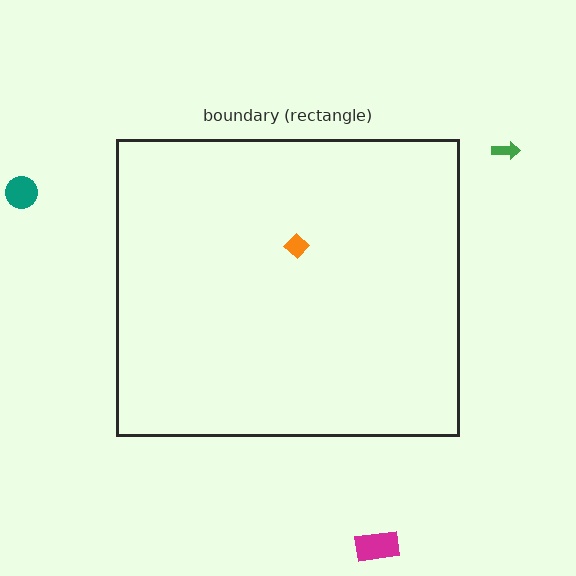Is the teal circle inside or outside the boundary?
Outside.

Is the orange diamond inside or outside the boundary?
Inside.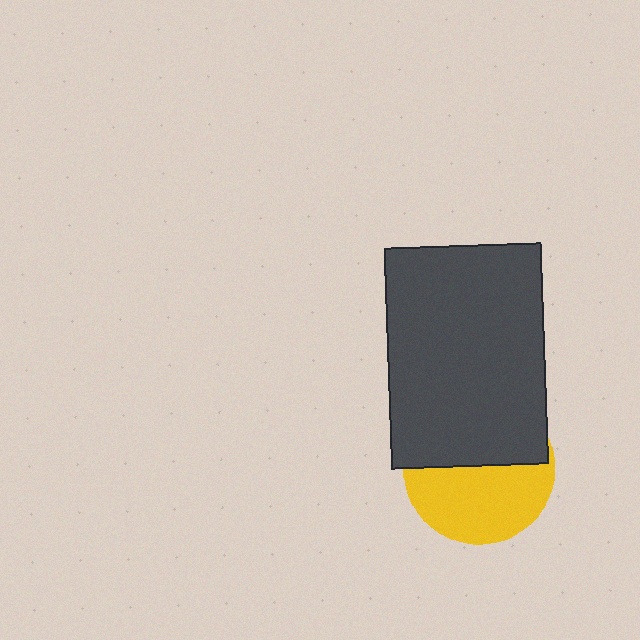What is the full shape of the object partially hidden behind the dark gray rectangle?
The partially hidden object is a yellow circle.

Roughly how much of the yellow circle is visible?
About half of it is visible (roughly 53%).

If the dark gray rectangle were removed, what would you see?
You would see the complete yellow circle.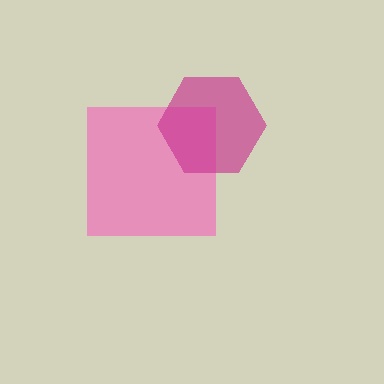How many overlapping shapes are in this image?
There are 2 overlapping shapes in the image.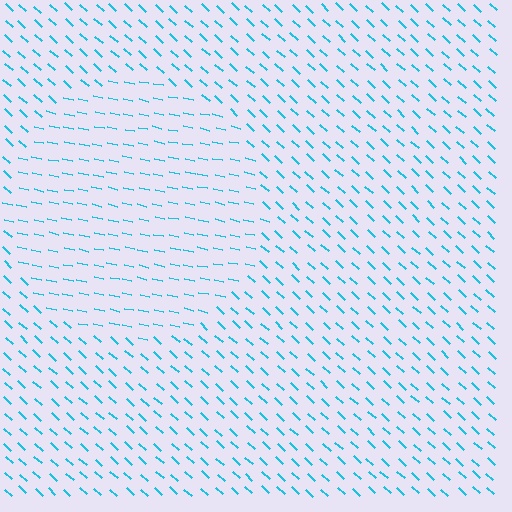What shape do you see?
I see a circle.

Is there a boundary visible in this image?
Yes, there is a texture boundary formed by a change in line orientation.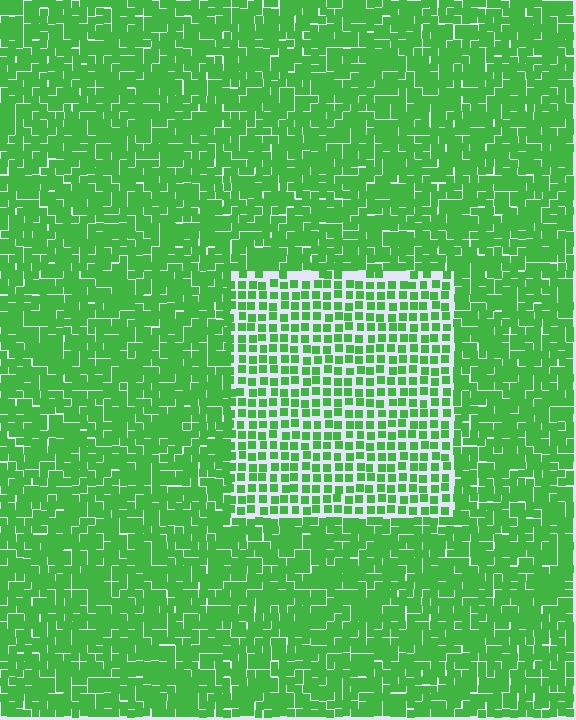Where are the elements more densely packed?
The elements are more densely packed outside the rectangle boundary.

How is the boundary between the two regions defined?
The boundary is defined by a change in element density (approximately 1.8x ratio). All elements are the same color, size, and shape.